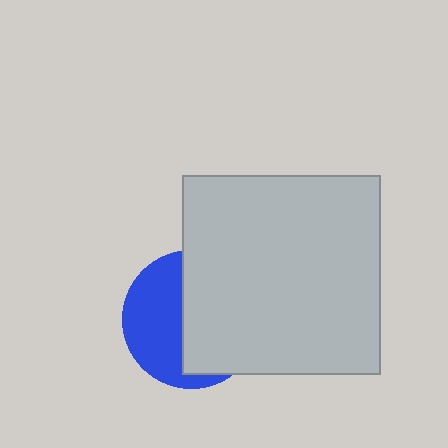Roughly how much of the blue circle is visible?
A small part of it is visible (roughly 44%).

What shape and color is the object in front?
The object in front is a light gray square.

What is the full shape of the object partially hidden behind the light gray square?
The partially hidden object is a blue circle.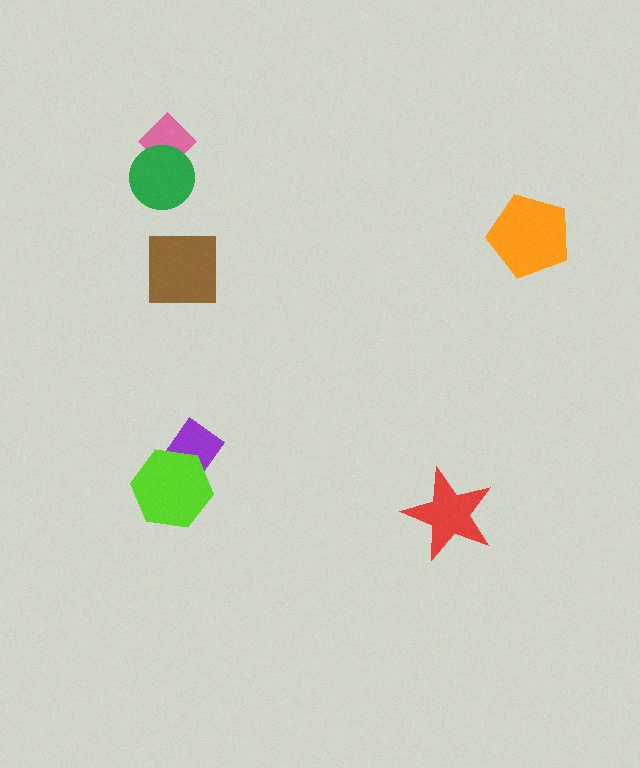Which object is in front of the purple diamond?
The lime hexagon is in front of the purple diamond.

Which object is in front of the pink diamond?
The green circle is in front of the pink diamond.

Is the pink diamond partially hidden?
Yes, it is partially covered by another shape.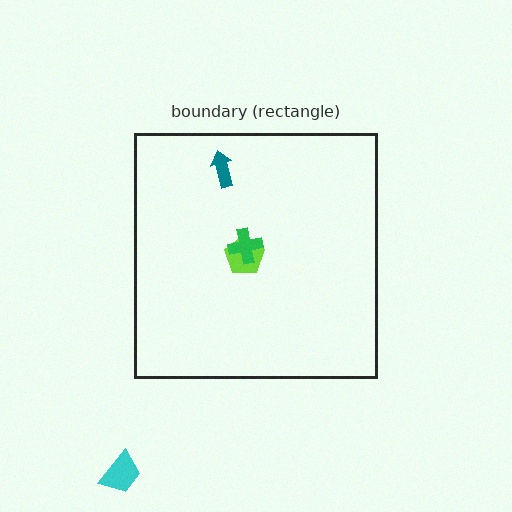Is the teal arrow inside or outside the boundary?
Inside.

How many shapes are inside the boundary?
3 inside, 1 outside.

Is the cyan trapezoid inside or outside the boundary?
Outside.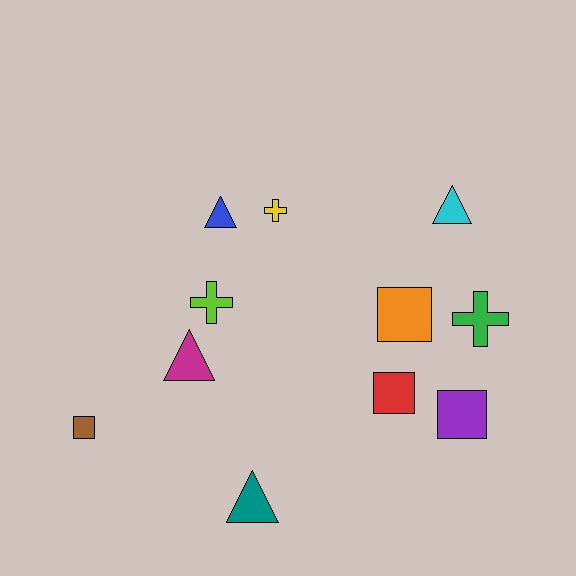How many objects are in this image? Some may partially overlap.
There are 11 objects.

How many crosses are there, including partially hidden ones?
There are 3 crosses.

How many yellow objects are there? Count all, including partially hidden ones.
There is 1 yellow object.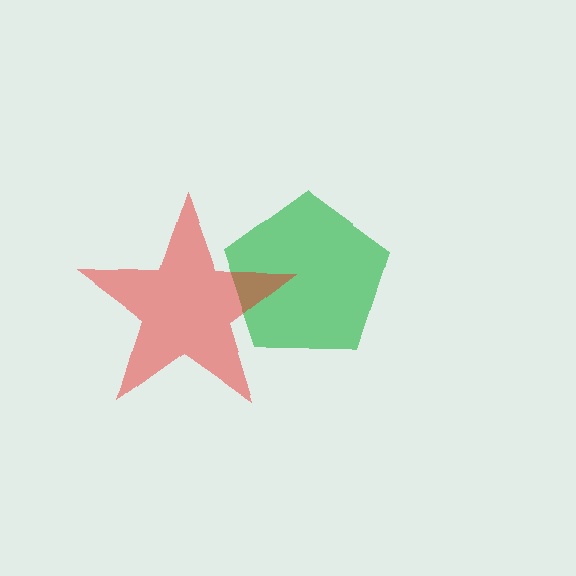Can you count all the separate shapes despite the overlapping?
Yes, there are 2 separate shapes.